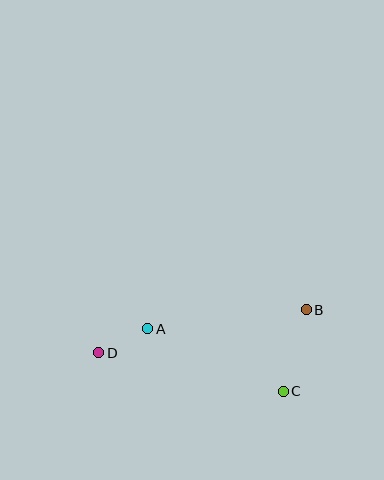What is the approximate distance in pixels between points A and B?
The distance between A and B is approximately 160 pixels.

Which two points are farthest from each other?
Points B and D are farthest from each other.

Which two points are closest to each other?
Points A and D are closest to each other.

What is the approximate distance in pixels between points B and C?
The distance between B and C is approximately 84 pixels.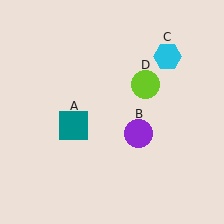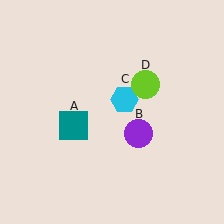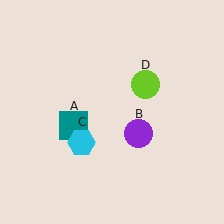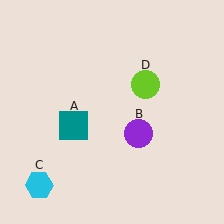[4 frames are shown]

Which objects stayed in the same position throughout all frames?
Teal square (object A) and purple circle (object B) and lime circle (object D) remained stationary.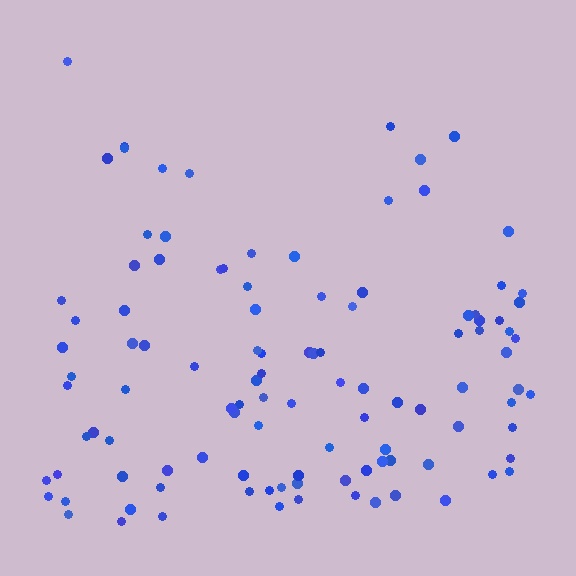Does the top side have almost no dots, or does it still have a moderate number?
Still a moderate number, just noticeably fewer than the bottom.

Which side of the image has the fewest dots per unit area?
The top.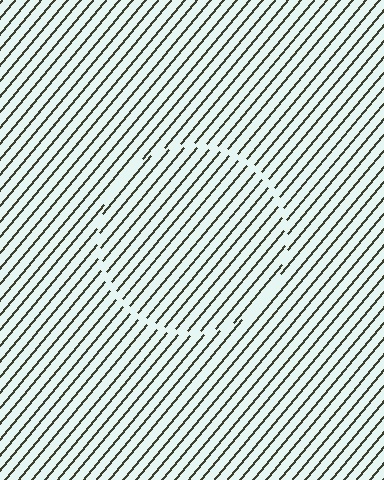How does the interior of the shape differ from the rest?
The interior of the shape contains the same grating, shifted by half a period — the contour is defined by the phase discontinuity where line-ends from the inner and outer gratings abut.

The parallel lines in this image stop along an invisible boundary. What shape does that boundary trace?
An illusory circle. The interior of the shape contains the same grating, shifted by half a period — the contour is defined by the phase discontinuity where line-ends from the inner and outer gratings abut.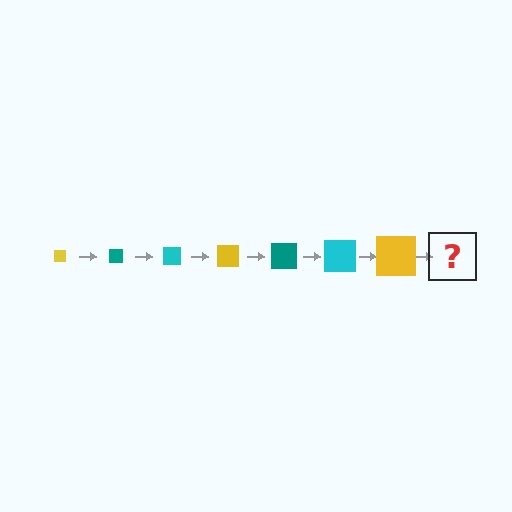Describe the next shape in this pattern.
It should be a teal square, larger than the previous one.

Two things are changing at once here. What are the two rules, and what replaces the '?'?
The two rules are that the square grows larger each step and the color cycles through yellow, teal, and cyan. The '?' should be a teal square, larger than the previous one.